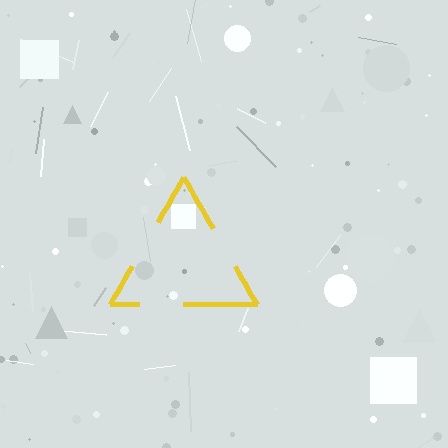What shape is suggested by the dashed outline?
The dashed outline suggests a triangle.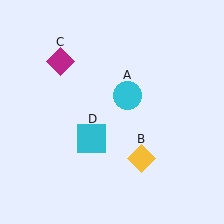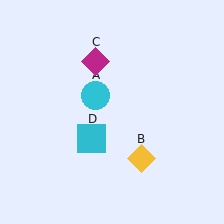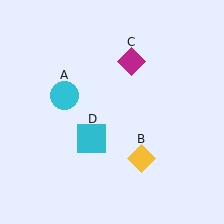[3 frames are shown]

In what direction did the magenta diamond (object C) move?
The magenta diamond (object C) moved right.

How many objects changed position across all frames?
2 objects changed position: cyan circle (object A), magenta diamond (object C).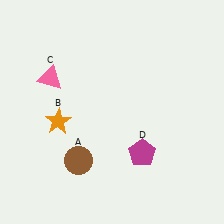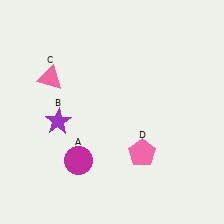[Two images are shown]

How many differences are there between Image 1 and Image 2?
There are 3 differences between the two images.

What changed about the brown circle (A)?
In Image 1, A is brown. In Image 2, it changed to magenta.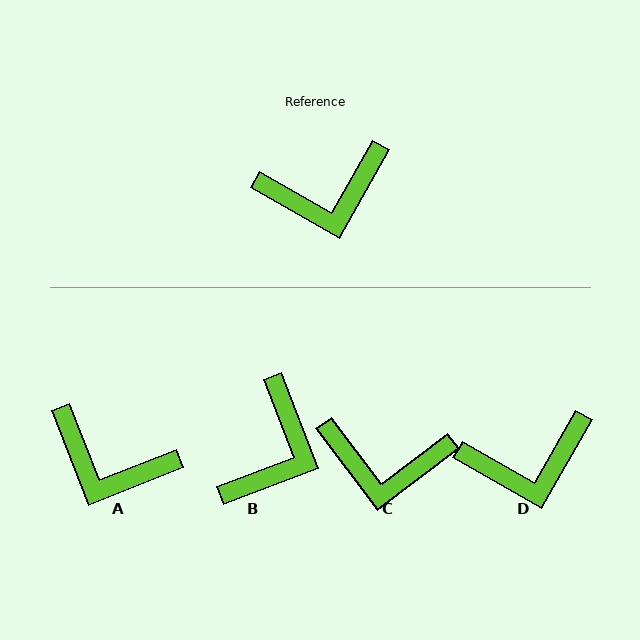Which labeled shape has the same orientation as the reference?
D.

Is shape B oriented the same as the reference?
No, it is off by about 51 degrees.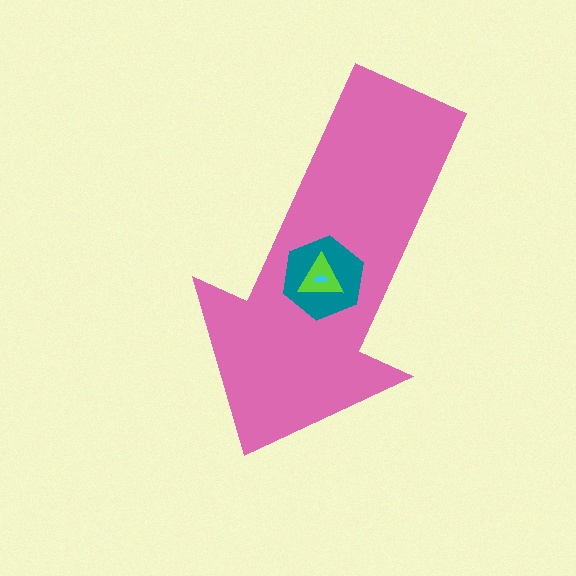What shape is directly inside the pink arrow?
The teal hexagon.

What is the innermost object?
The cyan semicircle.